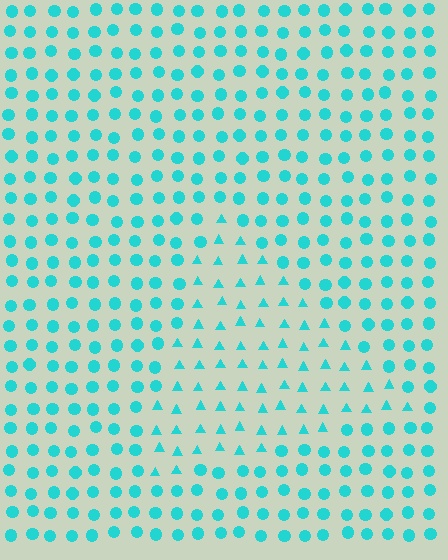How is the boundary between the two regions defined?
The boundary is defined by a change in element shape: triangles inside vs. circles outside. All elements share the same color and spacing.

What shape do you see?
I see a triangle.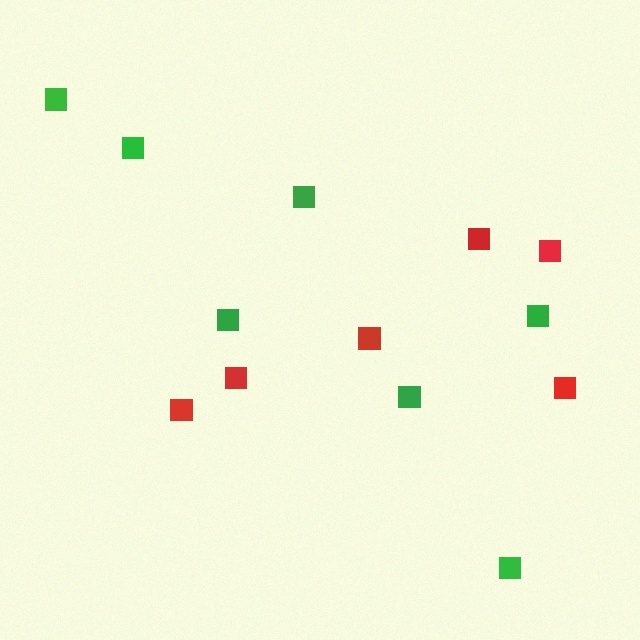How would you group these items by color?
There are 2 groups: one group of red squares (6) and one group of green squares (7).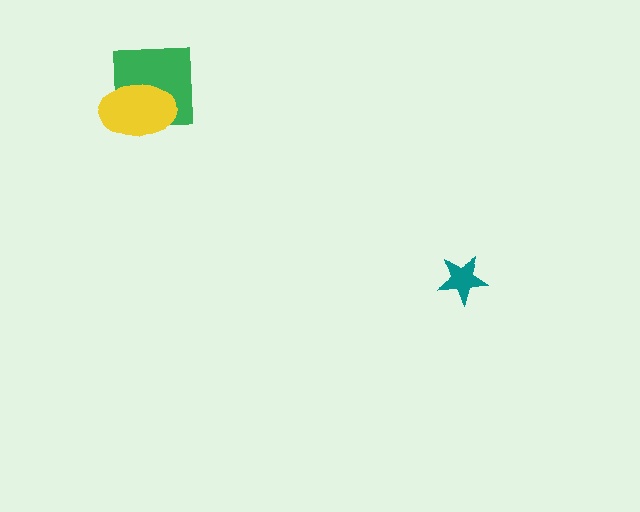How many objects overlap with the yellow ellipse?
1 object overlaps with the yellow ellipse.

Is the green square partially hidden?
Yes, it is partially covered by another shape.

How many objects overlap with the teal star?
0 objects overlap with the teal star.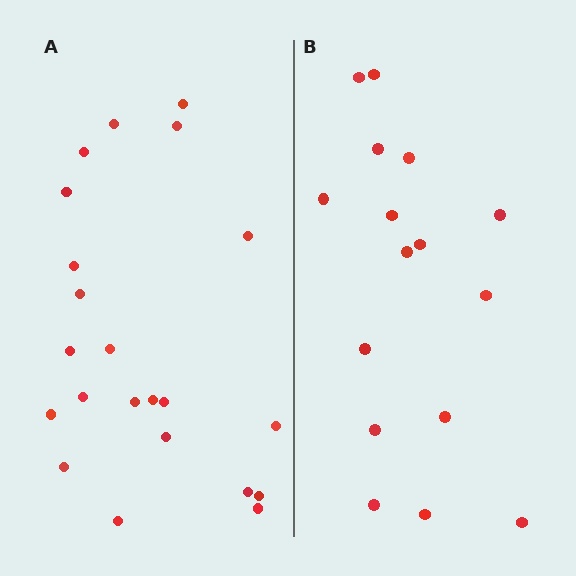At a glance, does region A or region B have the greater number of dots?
Region A (the left region) has more dots.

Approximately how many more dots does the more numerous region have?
Region A has about 6 more dots than region B.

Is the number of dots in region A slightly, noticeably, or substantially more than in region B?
Region A has noticeably more, but not dramatically so. The ratio is roughly 1.4 to 1.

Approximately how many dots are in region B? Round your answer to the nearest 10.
About 20 dots. (The exact count is 16, which rounds to 20.)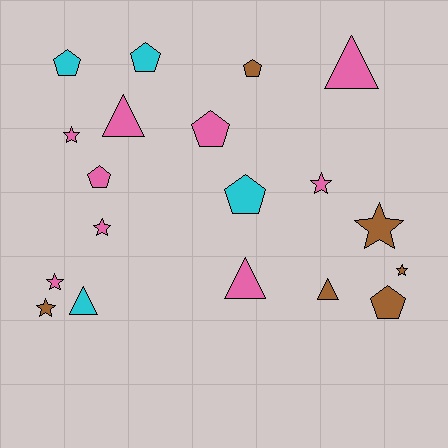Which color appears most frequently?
Pink, with 9 objects.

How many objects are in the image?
There are 19 objects.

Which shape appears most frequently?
Pentagon, with 7 objects.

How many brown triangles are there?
There is 1 brown triangle.